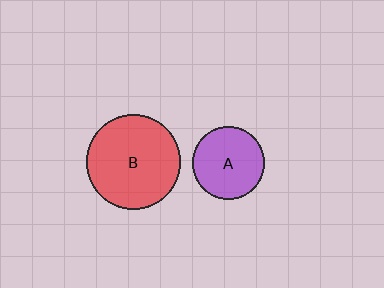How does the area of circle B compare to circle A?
Approximately 1.7 times.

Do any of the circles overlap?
No, none of the circles overlap.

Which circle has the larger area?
Circle B (red).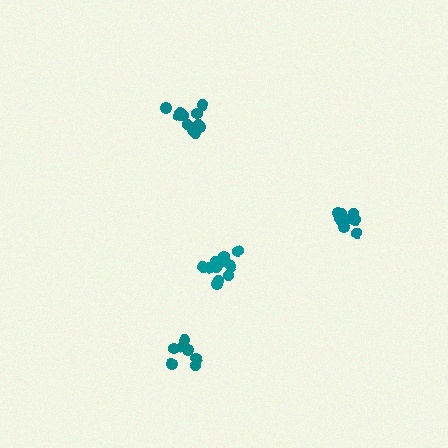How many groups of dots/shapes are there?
There are 4 groups.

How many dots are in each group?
Group 1: 7 dots, Group 2: 12 dots, Group 3: 10 dots, Group 4: 11 dots (40 total).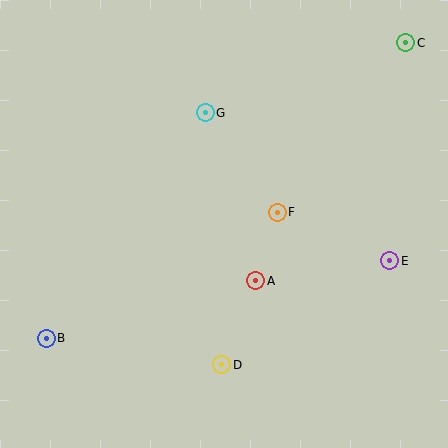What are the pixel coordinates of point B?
Point B is at (46, 338).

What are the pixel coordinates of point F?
Point F is at (277, 212).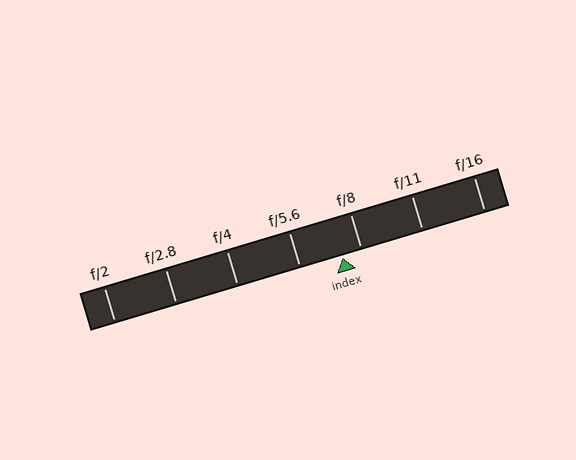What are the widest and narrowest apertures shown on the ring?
The widest aperture shown is f/2 and the narrowest is f/16.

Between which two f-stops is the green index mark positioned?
The index mark is between f/5.6 and f/8.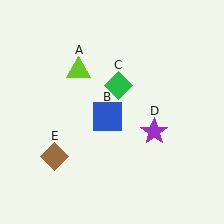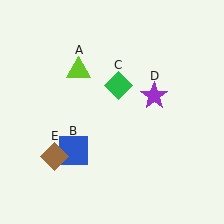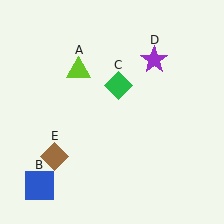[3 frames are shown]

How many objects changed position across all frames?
2 objects changed position: blue square (object B), purple star (object D).